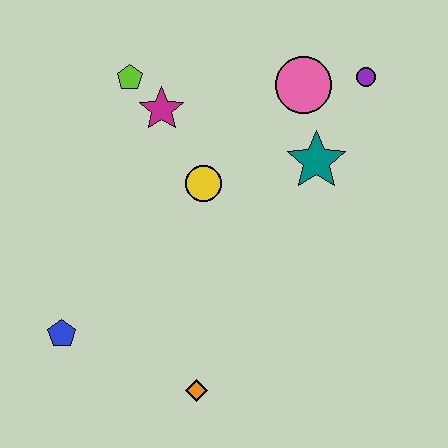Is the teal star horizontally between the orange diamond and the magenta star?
No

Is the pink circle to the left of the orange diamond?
No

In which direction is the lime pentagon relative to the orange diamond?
The lime pentagon is above the orange diamond.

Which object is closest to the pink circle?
The purple circle is closest to the pink circle.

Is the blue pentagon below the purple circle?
Yes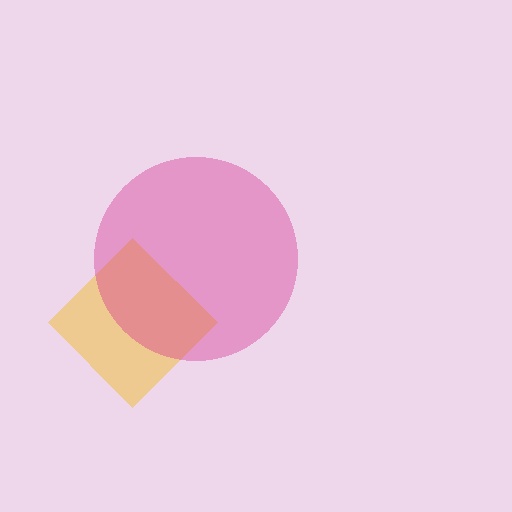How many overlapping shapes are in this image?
There are 2 overlapping shapes in the image.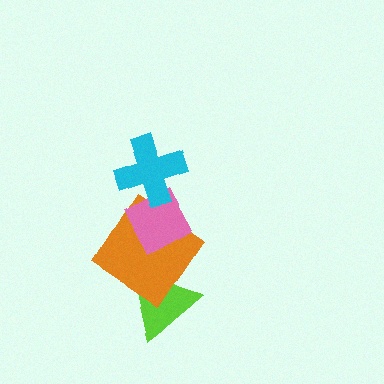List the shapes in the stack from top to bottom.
From top to bottom: the cyan cross, the pink diamond, the orange diamond, the lime triangle.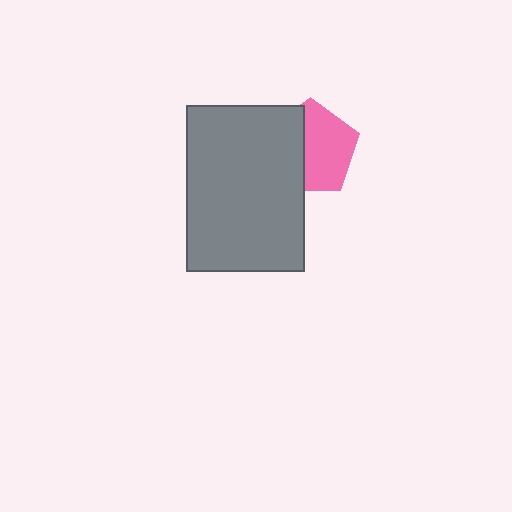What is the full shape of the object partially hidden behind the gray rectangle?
The partially hidden object is a pink pentagon.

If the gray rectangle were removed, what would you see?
You would see the complete pink pentagon.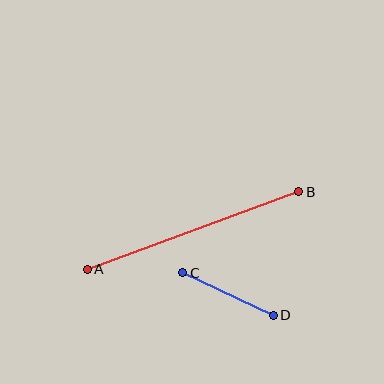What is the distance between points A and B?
The distance is approximately 225 pixels.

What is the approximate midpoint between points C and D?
The midpoint is at approximately (228, 294) pixels.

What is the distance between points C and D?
The distance is approximately 100 pixels.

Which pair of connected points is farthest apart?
Points A and B are farthest apart.